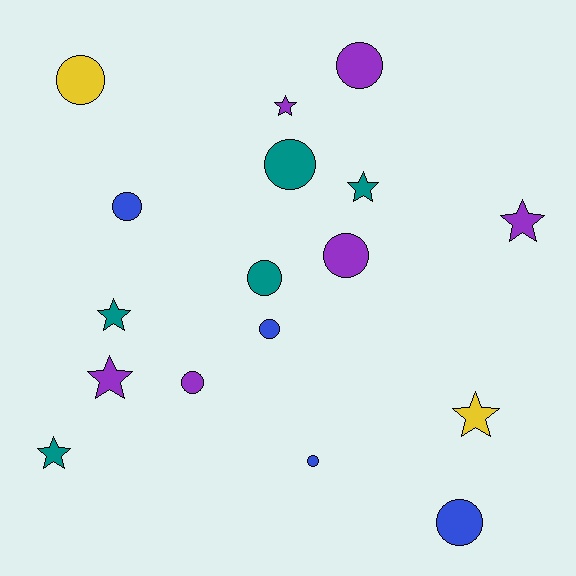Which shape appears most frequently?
Circle, with 10 objects.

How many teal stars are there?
There are 3 teal stars.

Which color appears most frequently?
Purple, with 6 objects.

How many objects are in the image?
There are 17 objects.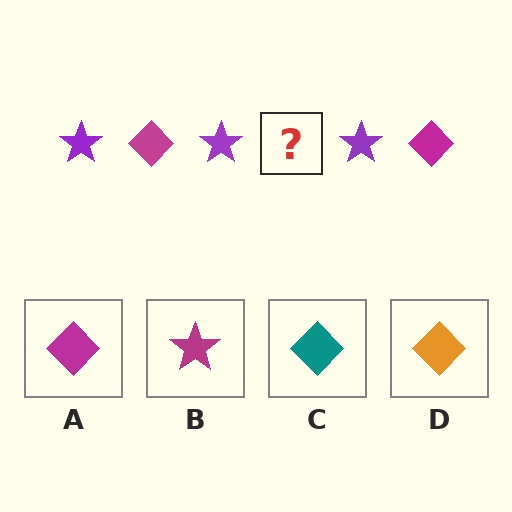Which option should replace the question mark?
Option A.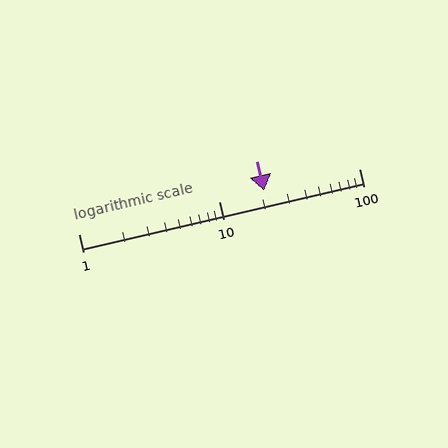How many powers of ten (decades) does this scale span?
The scale spans 2 decades, from 1 to 100.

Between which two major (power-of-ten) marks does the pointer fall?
The pointer is between 10 and 100.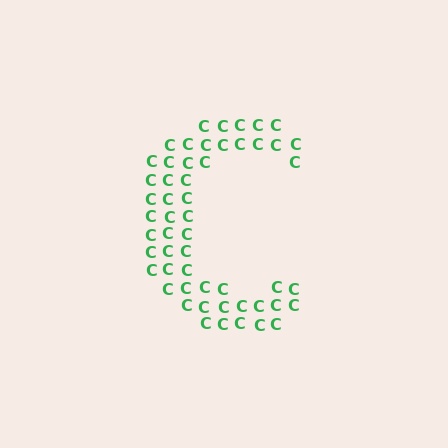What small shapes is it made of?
It is made of small letter C's.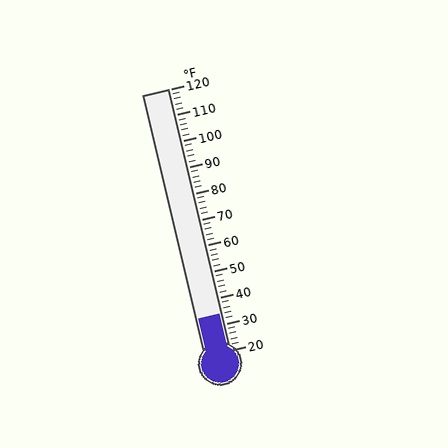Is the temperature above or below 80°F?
The temperature is below 80°F.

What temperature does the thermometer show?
The thermometer shows approximately 34°F.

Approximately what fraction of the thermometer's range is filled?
The thermometer is filled to approximately 15% of its range.